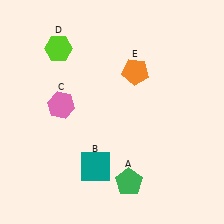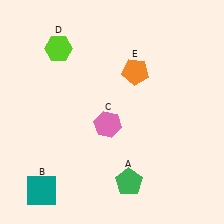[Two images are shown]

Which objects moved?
The objects that moved are: the teal square (B), the pink hexagon (C).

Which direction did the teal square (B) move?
The teal square (B) moved left.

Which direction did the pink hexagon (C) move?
The pink hexagon (C) moved right.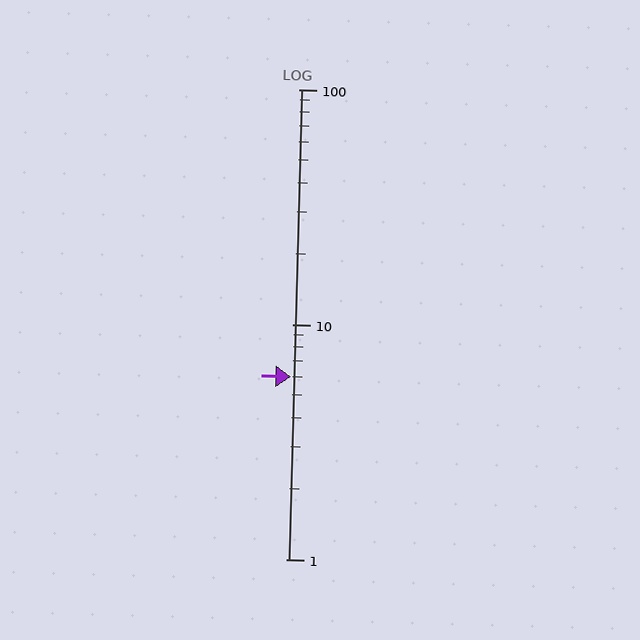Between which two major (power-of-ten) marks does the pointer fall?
The pointer is between 1 and 10.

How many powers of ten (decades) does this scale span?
The scale spans 2 decades, from 1 to 100.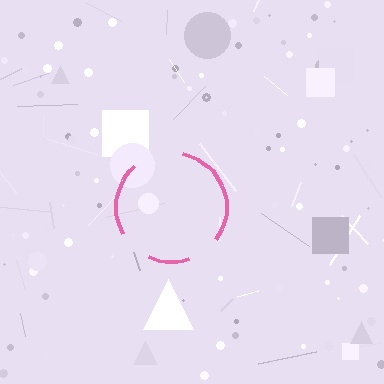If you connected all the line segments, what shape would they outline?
They would outline a circle.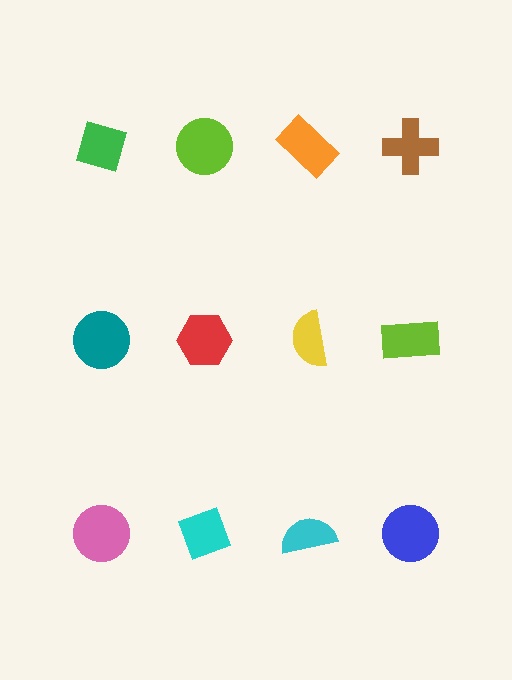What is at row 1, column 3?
An orange rectangle.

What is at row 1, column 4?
A brown cross.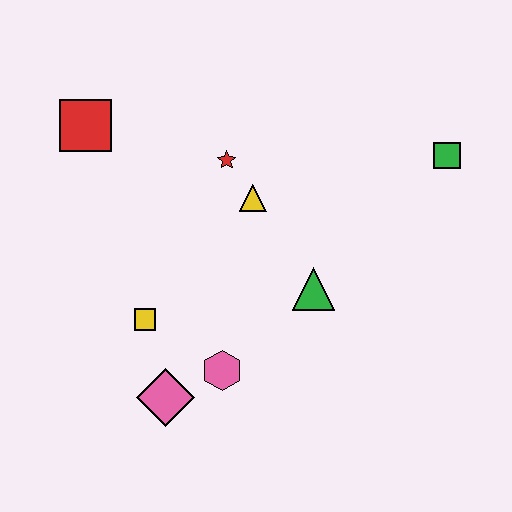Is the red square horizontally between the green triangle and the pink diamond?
No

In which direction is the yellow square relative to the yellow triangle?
The yellow square is below the yellow triangle.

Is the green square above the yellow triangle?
Yes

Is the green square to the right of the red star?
Yes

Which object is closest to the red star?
The yellow triangle is closest to the red star.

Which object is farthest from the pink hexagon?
The green square is farthest from the pink hexagon.